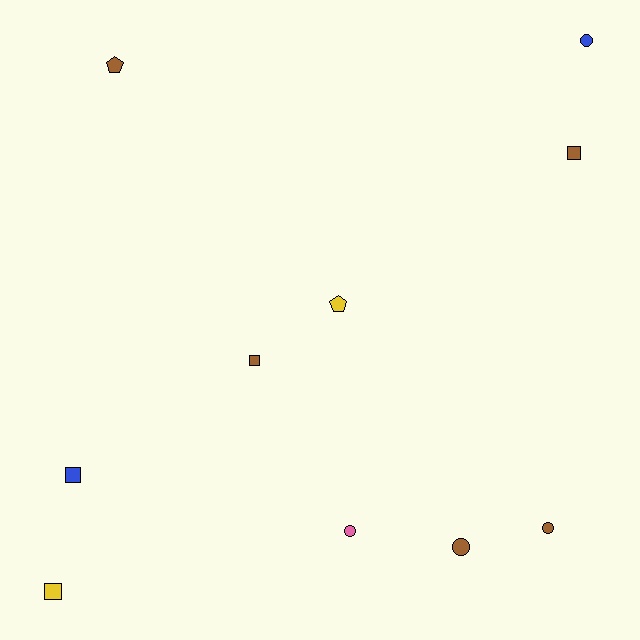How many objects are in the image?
There are 10 objects.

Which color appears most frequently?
Brown, with 5 objects.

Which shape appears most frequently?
Square, with 4 objects.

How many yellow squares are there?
There is 1 yellow square.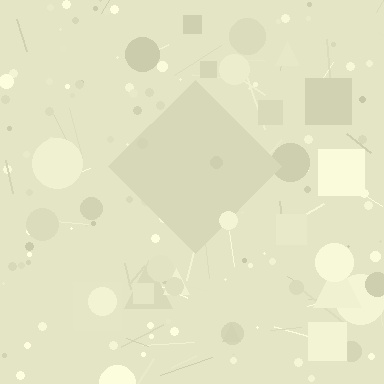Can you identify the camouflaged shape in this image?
The camouflaged shape is a diamond.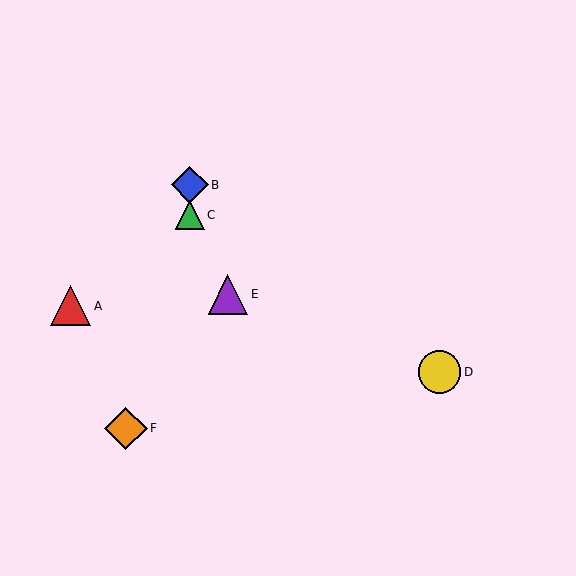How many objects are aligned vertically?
2 objects (B, C) are aligned vertically.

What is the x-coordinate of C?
Object C is at x≈190.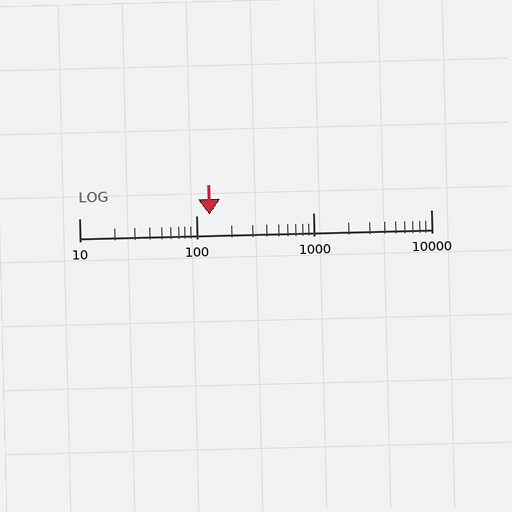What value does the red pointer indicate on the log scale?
The pointer indicates approximately 130.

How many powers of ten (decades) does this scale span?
The scale spans 3 decades, from 10 to 10000.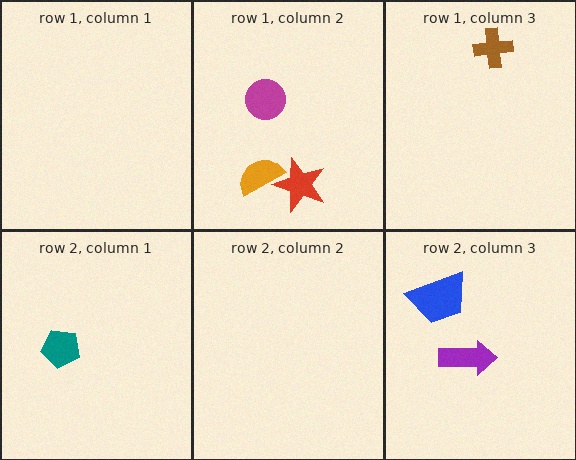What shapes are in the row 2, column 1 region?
The teal pentagon.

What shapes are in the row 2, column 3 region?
The blue trapezoid, the purple arrow.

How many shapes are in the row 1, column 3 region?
1.